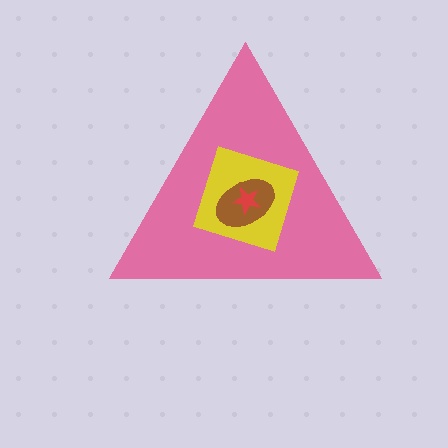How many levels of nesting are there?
4.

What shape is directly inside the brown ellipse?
The red star.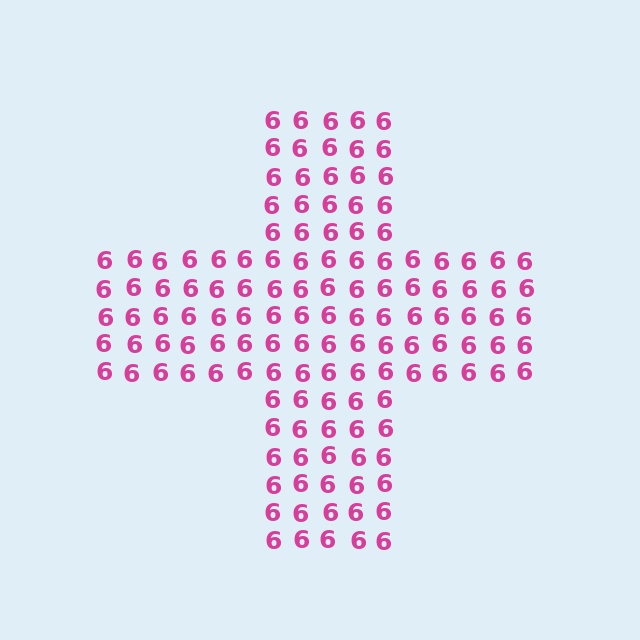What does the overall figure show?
The overall figure shows a cross.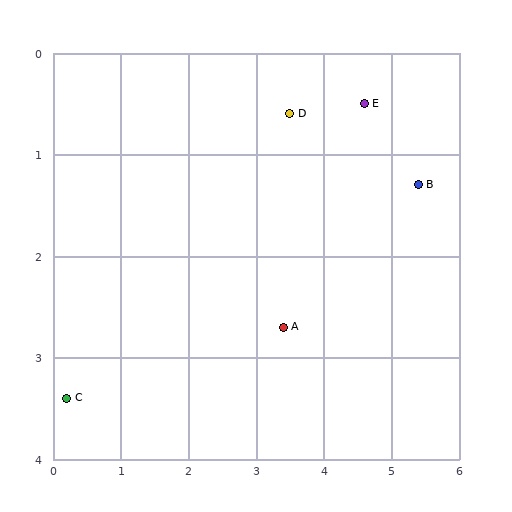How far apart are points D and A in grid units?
Points D and A are about 2.1 grid units apart.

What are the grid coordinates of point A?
Point A is at approximately (3.4, 2.7).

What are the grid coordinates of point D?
Point D is at approximately (3.5, 0.6).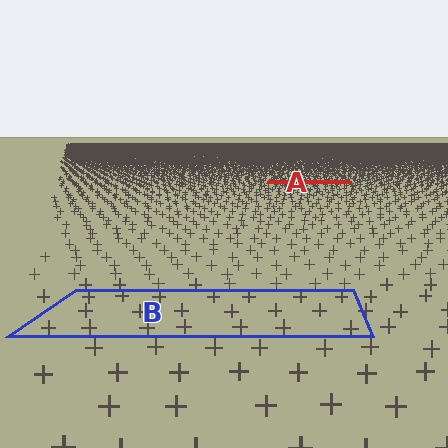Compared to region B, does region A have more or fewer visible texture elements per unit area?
Region A has more texture elements per unit area — they are packed more densely because it is farther away.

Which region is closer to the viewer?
Region B is closer. The texture elements there are larger and more spread out.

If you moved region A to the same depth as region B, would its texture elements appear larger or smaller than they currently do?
They would appear larger. At a closer depth, the same texture elements are projected at a bigger on-screen size.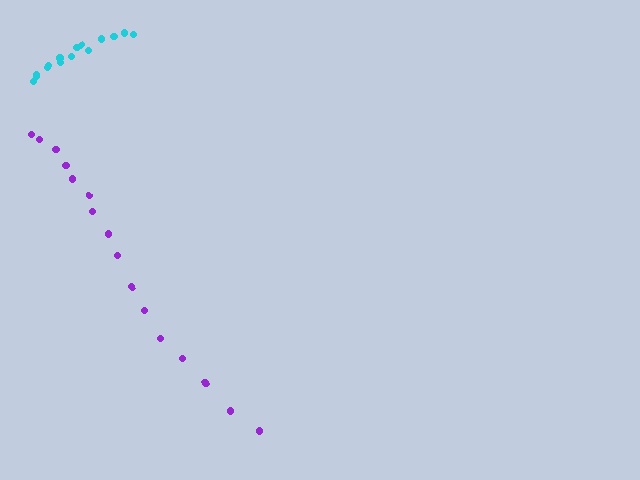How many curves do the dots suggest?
There are 2 distinct paths.